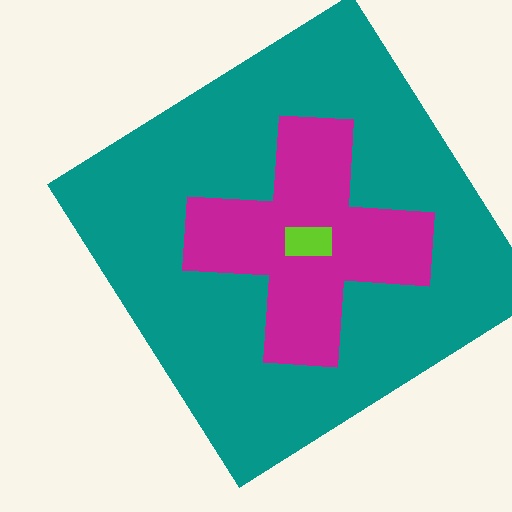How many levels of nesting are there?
3.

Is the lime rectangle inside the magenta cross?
Yes.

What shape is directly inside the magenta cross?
The lime rectangle.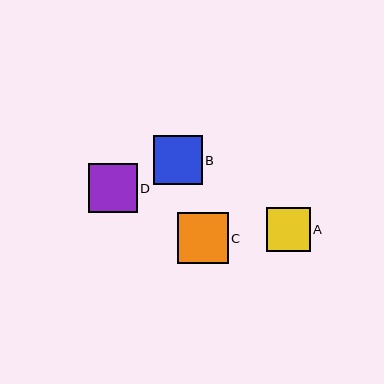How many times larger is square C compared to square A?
Square C is approximately 1.2 times the size of square A.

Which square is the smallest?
Square A is the smallest with a size of approximately 44 pixels.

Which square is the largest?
Square C is the largest with a size of approximately 51 pixels.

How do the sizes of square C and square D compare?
Square C and square D are approximately the same size.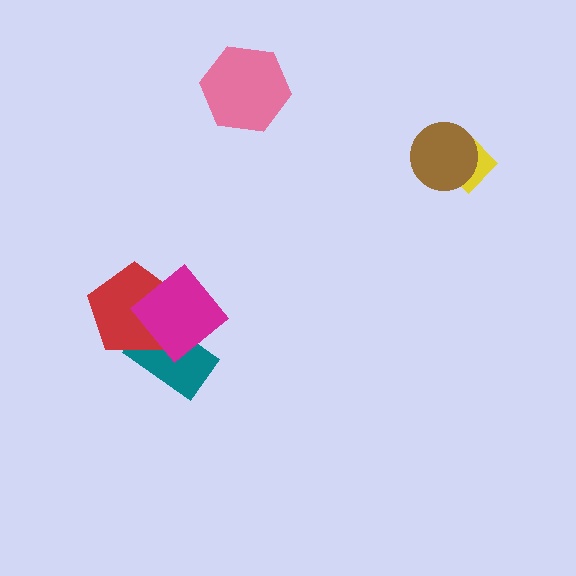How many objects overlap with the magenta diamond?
2 objects overlap with the magenta diamond.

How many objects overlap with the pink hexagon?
0 objects overlap with the pink hexagon.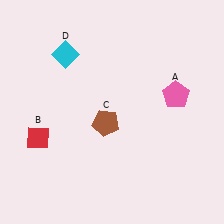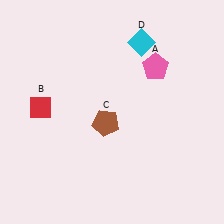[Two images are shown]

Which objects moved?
The objects that moved are: the pink pentagon (A), the red diamond (B), the cyan diamond (D).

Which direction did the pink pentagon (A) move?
The pink pentagon (A) moved up.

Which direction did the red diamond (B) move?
The red diamond (B) moved up.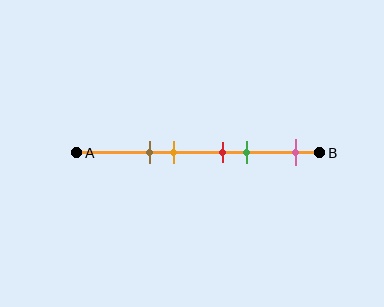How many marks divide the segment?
There are 5 marks dividing the segment.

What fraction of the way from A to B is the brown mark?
The brown mark is approximately 30% (0.3) of the way from A to B.